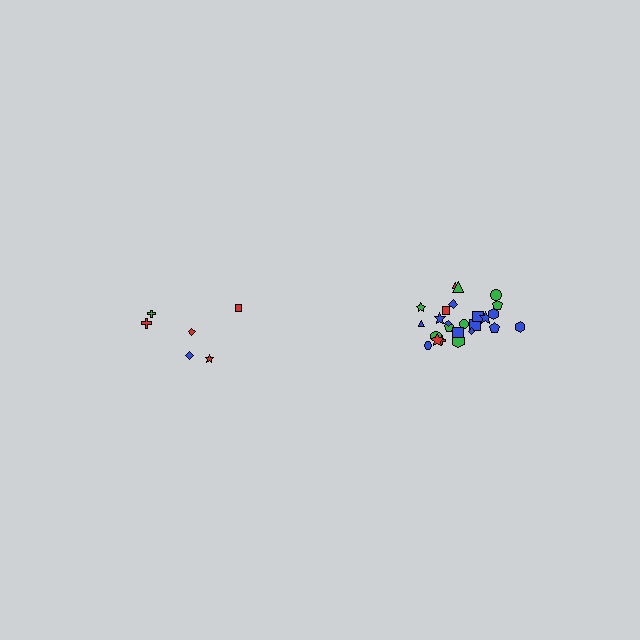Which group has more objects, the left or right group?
The right group.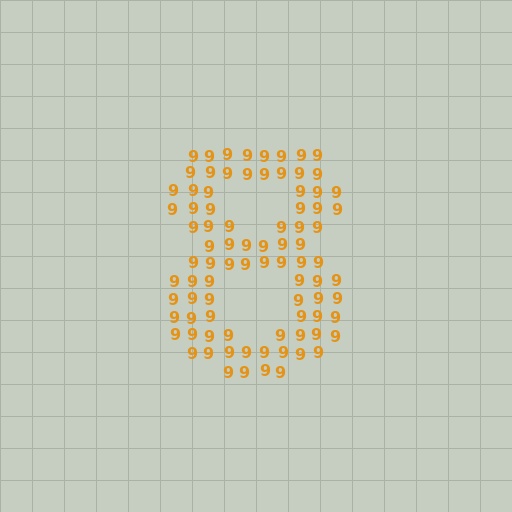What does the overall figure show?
The overall figure shows the digit 8.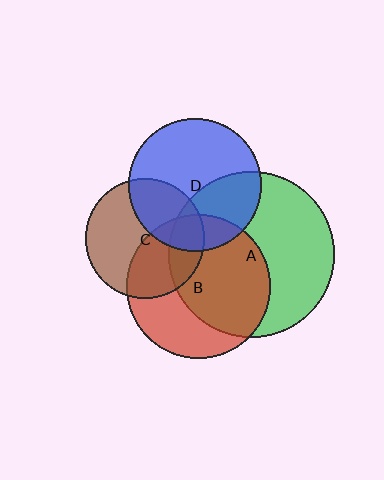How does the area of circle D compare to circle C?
Approximately 1.2 times.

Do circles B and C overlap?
Yes.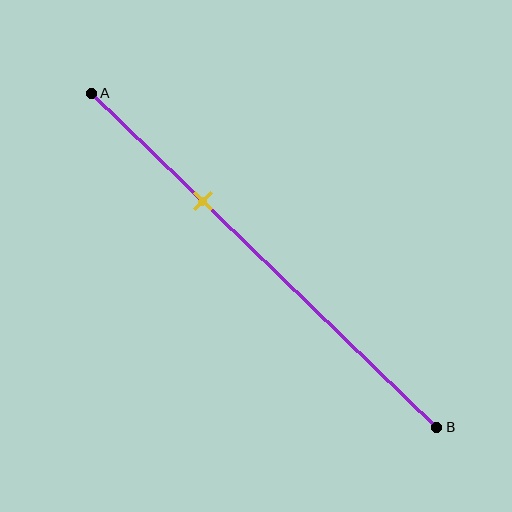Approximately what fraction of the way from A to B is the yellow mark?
The yellow mark is approximately 30% of the way from A to B.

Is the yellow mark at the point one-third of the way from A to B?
Yes, the mark is approximately at the one-third point.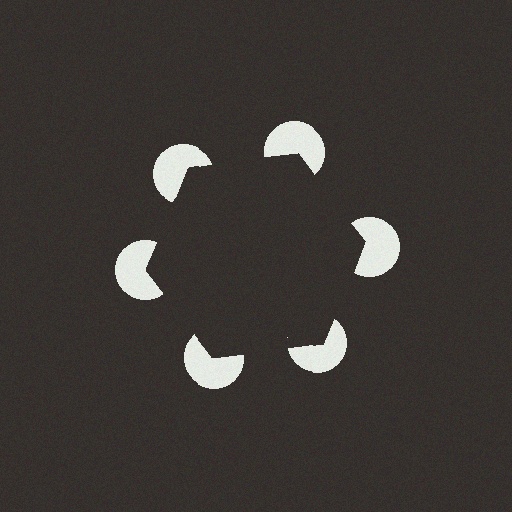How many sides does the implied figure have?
6 sides.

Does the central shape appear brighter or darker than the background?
It typically appears slightly darker than the background, even though no actual brightness change is drawn.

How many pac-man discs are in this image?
There are 6 — one at each vertex of the illusory hexagon.